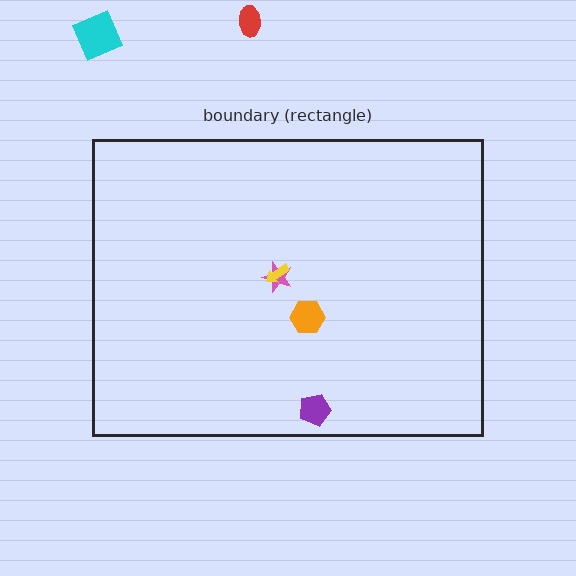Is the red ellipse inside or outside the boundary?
Outside.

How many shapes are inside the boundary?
4 inside, 2 outside.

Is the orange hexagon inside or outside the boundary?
Inside.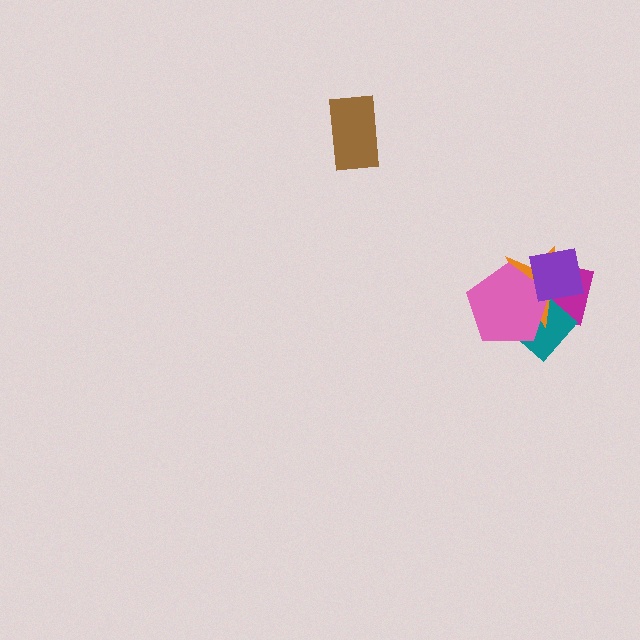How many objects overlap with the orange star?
4 objects overlap with the orange star.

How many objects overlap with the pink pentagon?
4 objects overlap with the pink pentagon.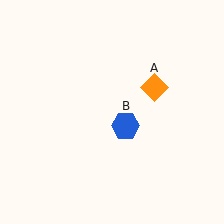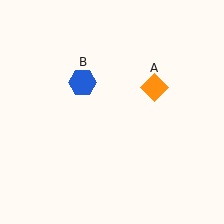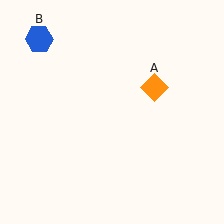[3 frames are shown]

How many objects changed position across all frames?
1 object changed position: blue hexagon (object B).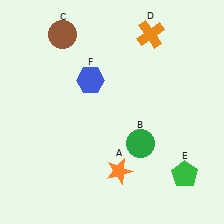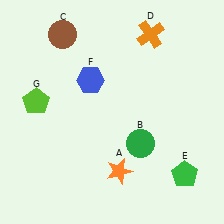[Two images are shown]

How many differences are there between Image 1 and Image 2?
There is 1 difference between the two images.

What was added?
A lime pentagon (G) was added in Image 2.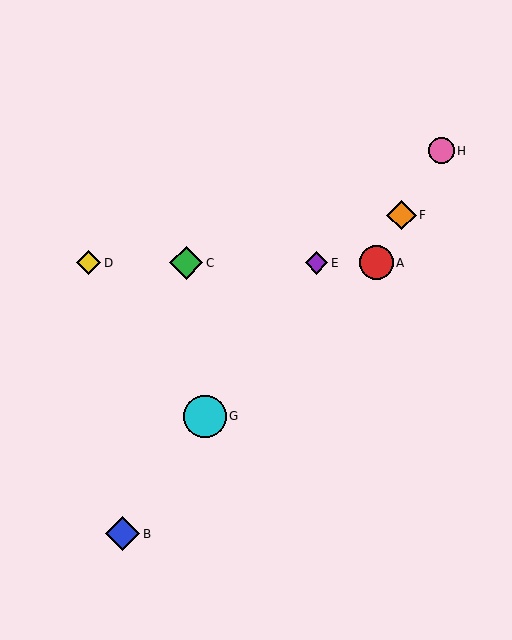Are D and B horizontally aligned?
No, D is at y≈263 and B is at y≈534.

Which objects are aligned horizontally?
Objects A, C, D, E are aligned horizontally.